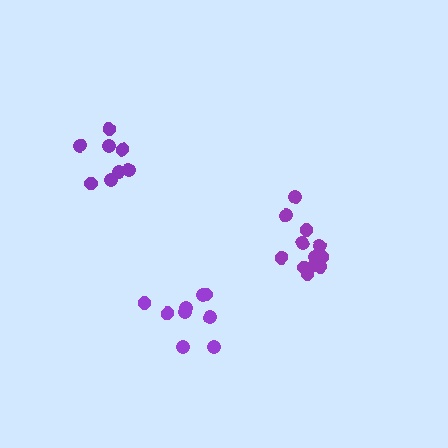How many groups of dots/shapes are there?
There are 3 groups.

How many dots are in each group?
Group 1: 8 dots, Group 2: 12 dots, Group 3: 9 dots (29 total).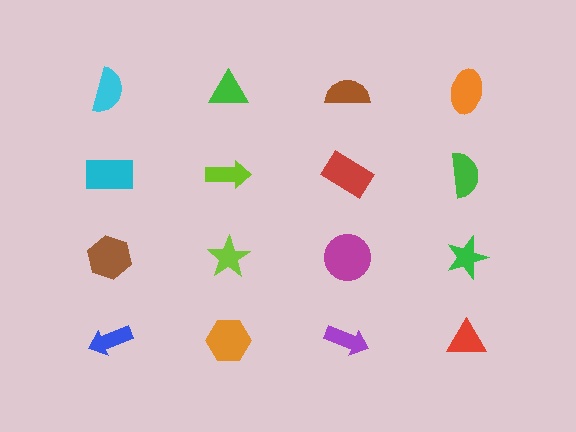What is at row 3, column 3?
A magenta circle.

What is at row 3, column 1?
A brown hexagon.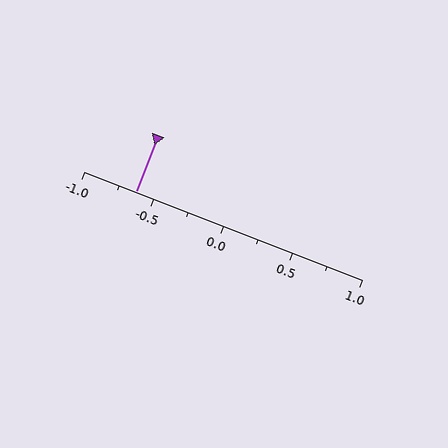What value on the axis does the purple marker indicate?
The marker indicates approximately -0.62.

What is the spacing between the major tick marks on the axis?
The major ticks are spaced 0.5 apart.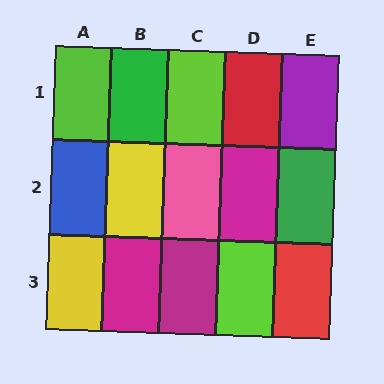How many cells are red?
2 cells are red.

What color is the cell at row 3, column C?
Magenta.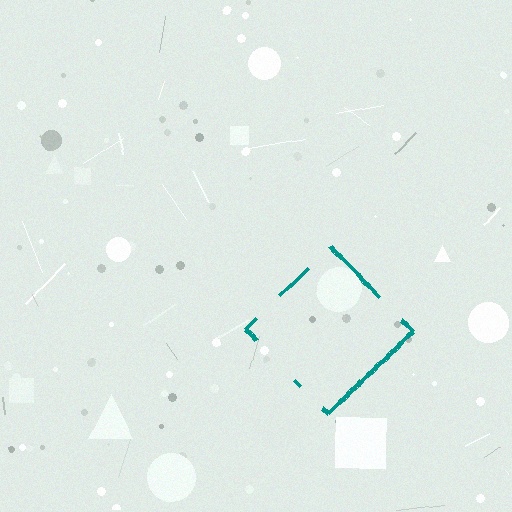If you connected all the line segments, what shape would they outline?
They would outline a diamond.